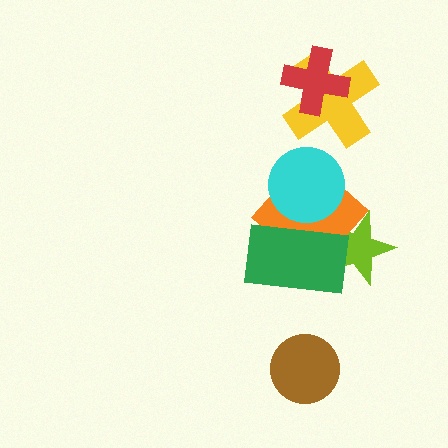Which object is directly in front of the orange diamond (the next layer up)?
The cyan circle is directly in front of the orange diamond.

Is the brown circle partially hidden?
No, no other shape covers it.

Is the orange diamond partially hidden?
Yes, it is partially covered by another shape.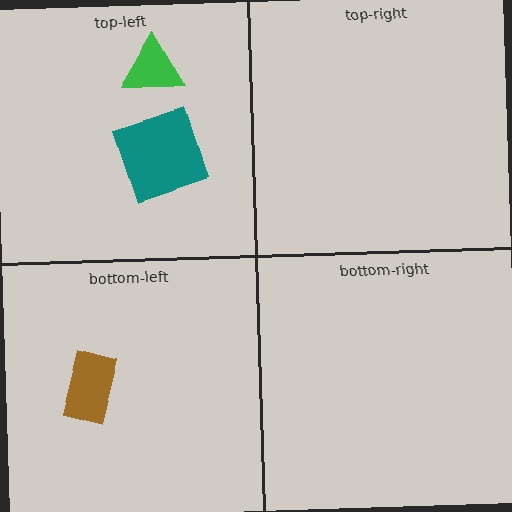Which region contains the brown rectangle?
The bottom-left region.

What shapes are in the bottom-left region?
The brown rectangle.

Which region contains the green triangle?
The top-left region.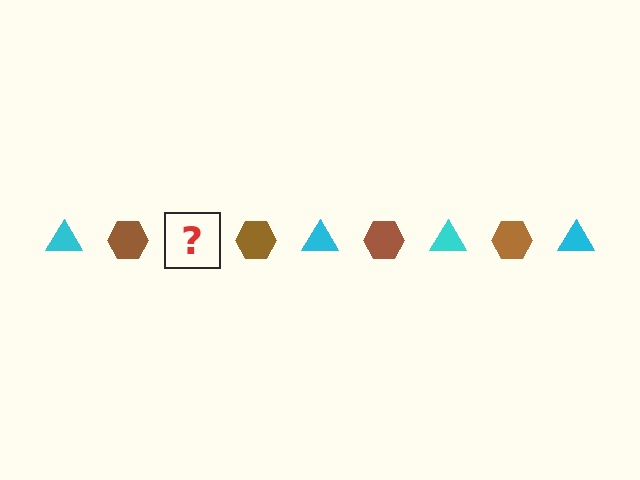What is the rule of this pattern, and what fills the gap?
The rule is that the pattern alternates between cyan triangle and brown hexagon. The gap should be filled with a cyan triangle.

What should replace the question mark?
The question mark should be replaced with a cyan triangle.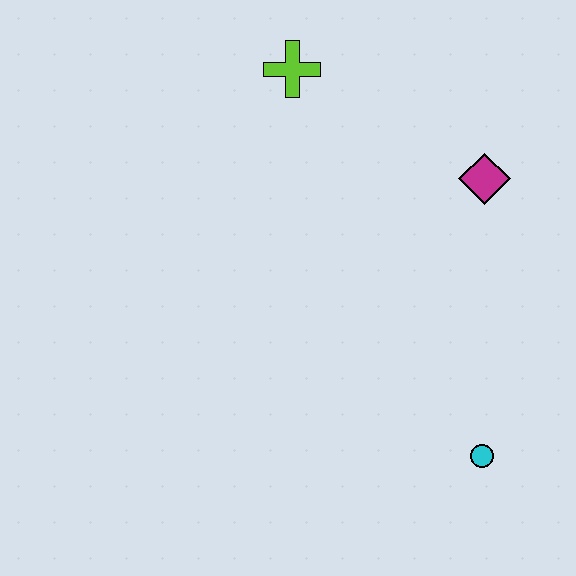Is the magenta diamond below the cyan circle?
No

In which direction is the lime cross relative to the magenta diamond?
The lime cross is to the left of the magenta diamond.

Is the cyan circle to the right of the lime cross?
Yes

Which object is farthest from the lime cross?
The cyan circle is farthest from the lime cross.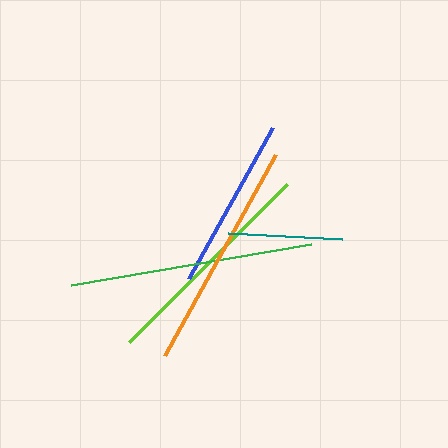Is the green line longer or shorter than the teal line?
The green line is longer than the teal line.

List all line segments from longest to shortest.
From longest to shortest: green, orange, lime, blue, teal.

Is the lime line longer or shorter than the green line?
The green line is longer than the lime line.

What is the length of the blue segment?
The blue segment is approximately 172 pixels long.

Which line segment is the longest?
The green line is the longest at approximately 244 pixels.